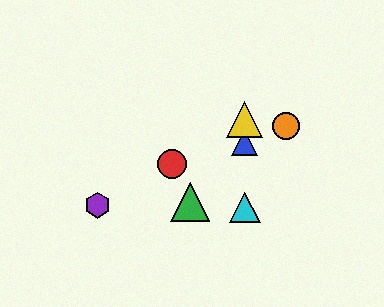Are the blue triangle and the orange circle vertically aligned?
No, the blue triangle is at x≈245 and the orange circle is at x≈286.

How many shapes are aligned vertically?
3 shapes (the blue triangle, the yellow triangle, the cyan triangle) are aligned vertically.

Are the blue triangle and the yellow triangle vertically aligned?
Yes, both are at x≈245.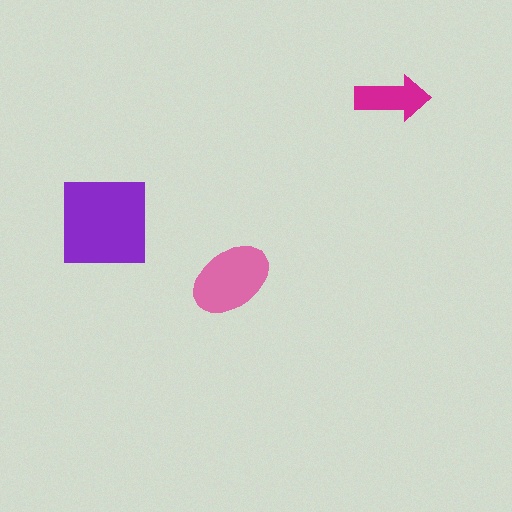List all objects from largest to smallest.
The purple square, the pink ellipse, the magenta arrow.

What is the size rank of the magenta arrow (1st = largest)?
3rd.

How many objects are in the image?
There are 3 objects in the image.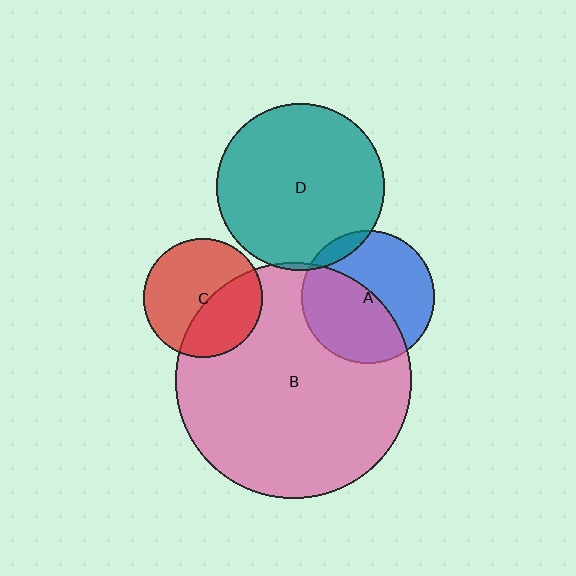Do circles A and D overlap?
Yes.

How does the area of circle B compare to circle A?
Approximately 3.1 times.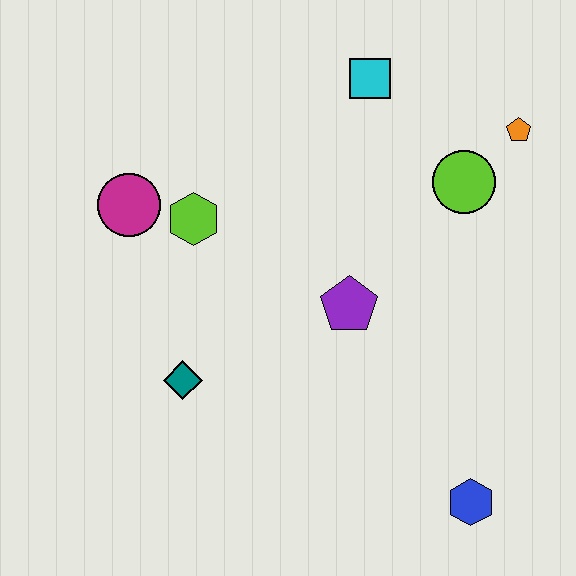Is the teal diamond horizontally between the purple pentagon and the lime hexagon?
No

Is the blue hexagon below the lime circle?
Yes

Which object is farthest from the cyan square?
The blue hexagon is farthest from the cyan square.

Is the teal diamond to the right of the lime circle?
No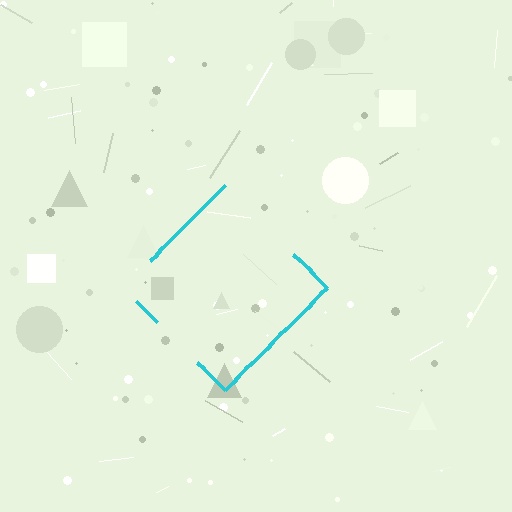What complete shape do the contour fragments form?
The contour fragments form a diamond.